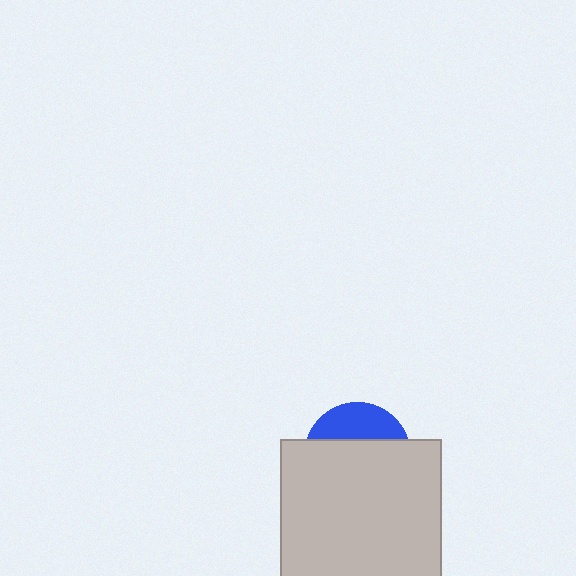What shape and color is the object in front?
The object in front is a light gray square.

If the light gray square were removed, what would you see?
You would see the complete blue circle.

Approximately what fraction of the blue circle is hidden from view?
Roughly 69% of the blue circle is hidden behind the light gray square.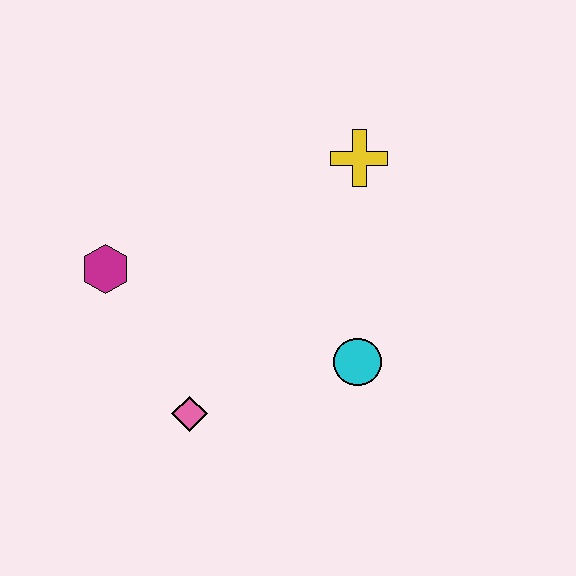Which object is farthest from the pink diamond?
The yellow cross is farthest from the pink diamond.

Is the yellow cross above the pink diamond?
Yes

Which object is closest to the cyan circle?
The pink diamond is closest to the cyan circle.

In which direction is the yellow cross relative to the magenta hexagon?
The yellow cross is to the right of the magenta hexagon.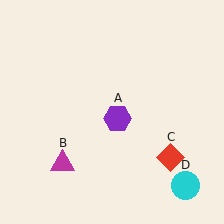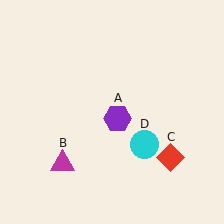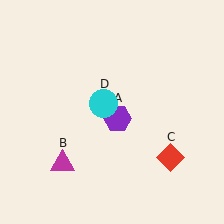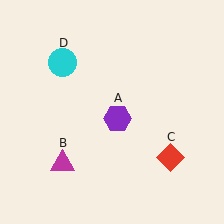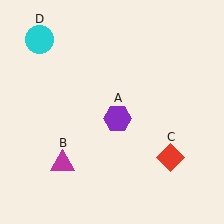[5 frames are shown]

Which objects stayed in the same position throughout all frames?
Purple hexagon (object A) and magenta triangle (object B) and red diamond (object C) remained stationary.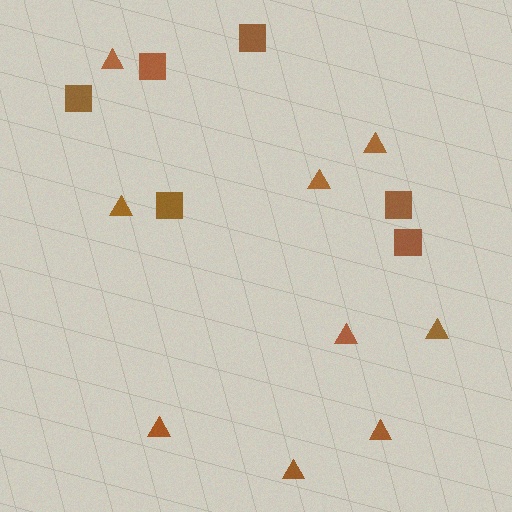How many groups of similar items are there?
There are 2 groups: one group of triangles (9) and one group of squares (6).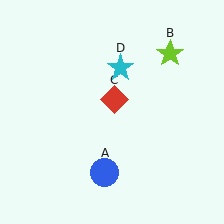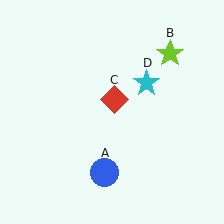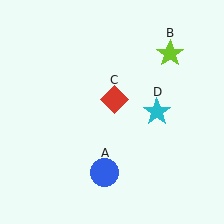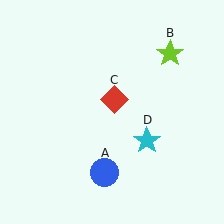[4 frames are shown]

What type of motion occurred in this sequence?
The cyan star (object D) rotated clockwise around the center of the scene.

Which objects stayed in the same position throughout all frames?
Blue circle (object A) and lime star (object B) and red diamond (object C) remained stationary.